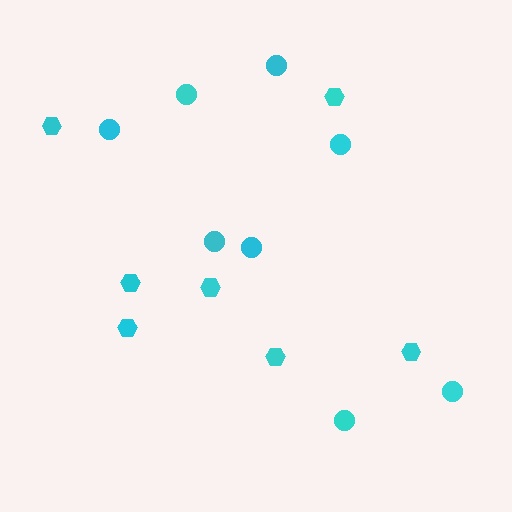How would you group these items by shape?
There are 2 groups: one group of hexagons (7) and one group of circles (8).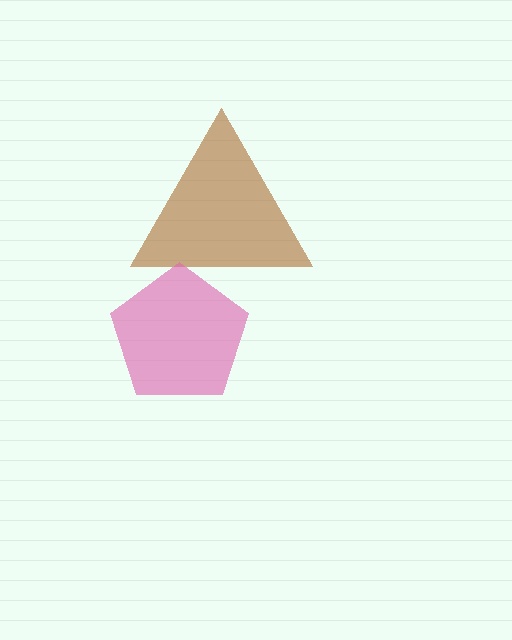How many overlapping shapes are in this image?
There are 2 overlapping shapes in the image.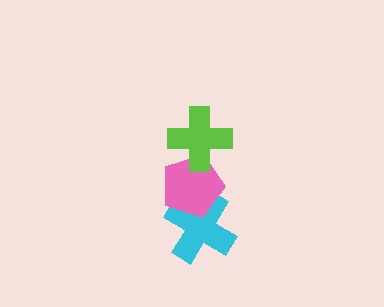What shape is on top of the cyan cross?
The pink pentagon is on top of the cyan cross.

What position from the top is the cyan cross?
The cyan cross is 3rd from the top.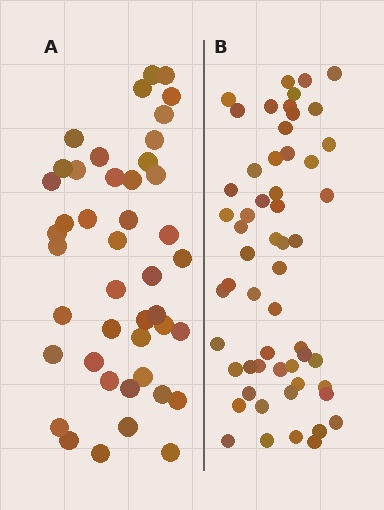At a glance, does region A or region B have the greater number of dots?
Region B (the right region) has more dots.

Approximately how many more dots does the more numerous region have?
Region B has roughly 12 or so more dots than region A.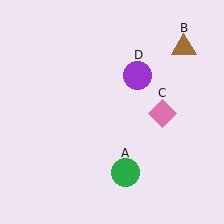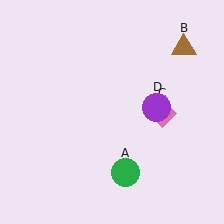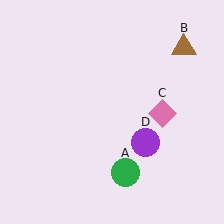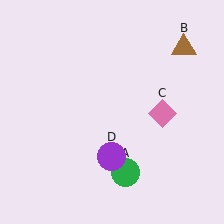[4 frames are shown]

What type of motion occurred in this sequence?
The purple circle (object D) rotated clockwise around the center of the scene.